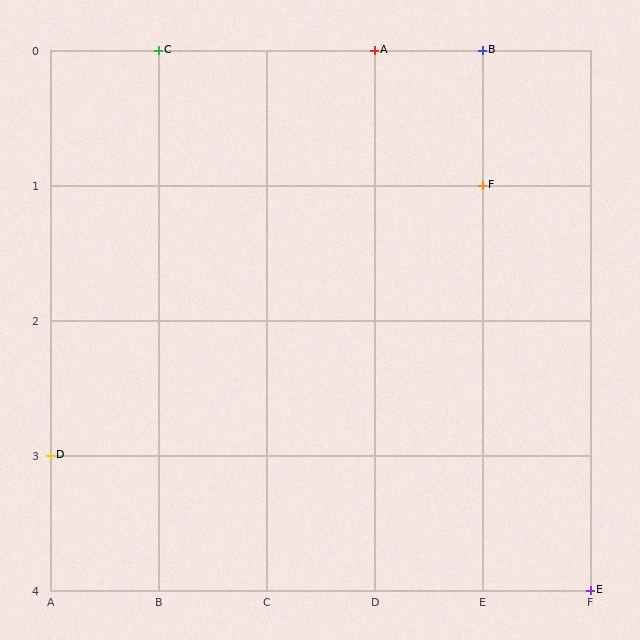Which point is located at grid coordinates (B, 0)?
Point C is at (B, 0).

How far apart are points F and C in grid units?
Points F and C are 3 columns and 1 row apart (about 3.2 grid units diagonally).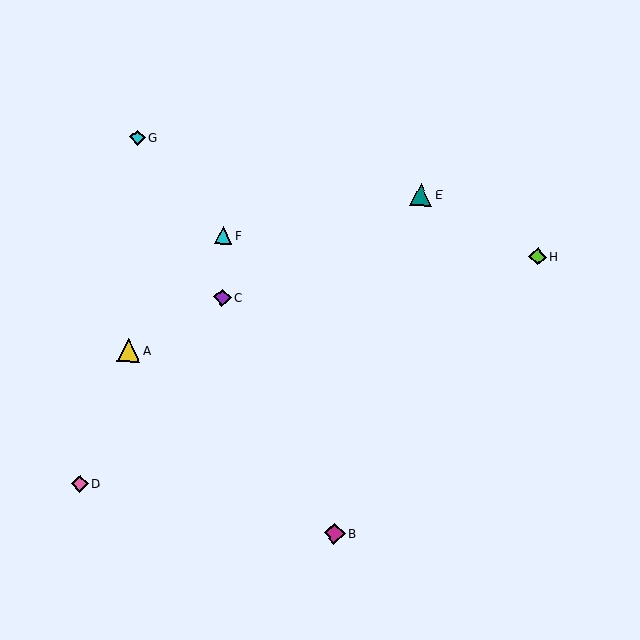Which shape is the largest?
The yellow triangle (labeled A) is the largest.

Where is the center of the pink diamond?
The center of the pink diamond is at (80, 484).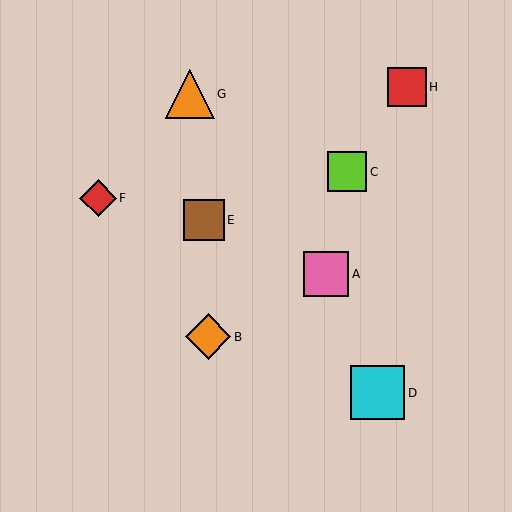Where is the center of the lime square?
The center of the lime square is at (347, 172).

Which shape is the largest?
The cyan square (labeled D) is the largest.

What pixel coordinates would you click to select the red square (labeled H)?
Click at (407, 87) to select the red square H.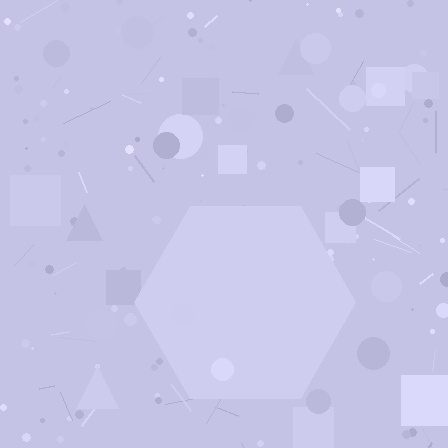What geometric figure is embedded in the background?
A hexagon is embedded in the background.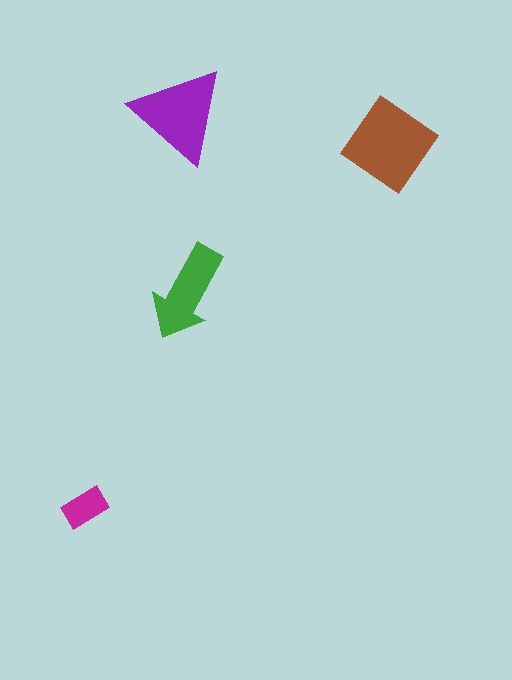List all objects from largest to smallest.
The brown diamond, the purple triangle, the green arrow, the magenta rectangle.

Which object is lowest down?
The magenta rectangle is bottommost.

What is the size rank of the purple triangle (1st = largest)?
2nd.